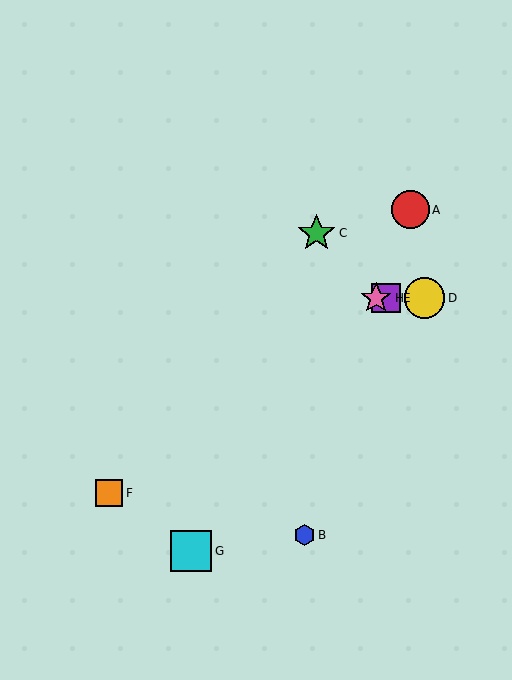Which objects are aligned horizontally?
Objects D, E, H are aligned horizontally.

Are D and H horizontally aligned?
Yes, both are at y≈298.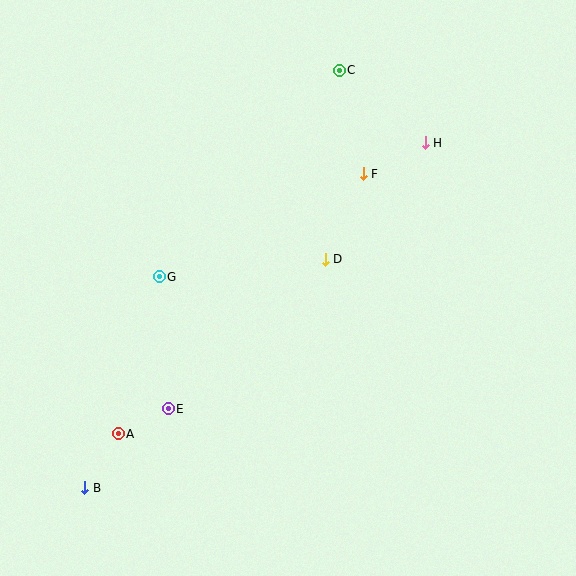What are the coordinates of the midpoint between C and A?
The midpoint between C and A is at (229, 252).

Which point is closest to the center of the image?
Point D at (325, 259) is closest to the center.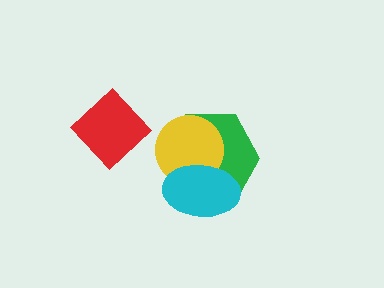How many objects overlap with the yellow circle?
2 objects overlap with the yellow circle.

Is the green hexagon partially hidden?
Yes, it is partially covered by another shape.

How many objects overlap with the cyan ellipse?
2 objects overlap with the cyan ellipse.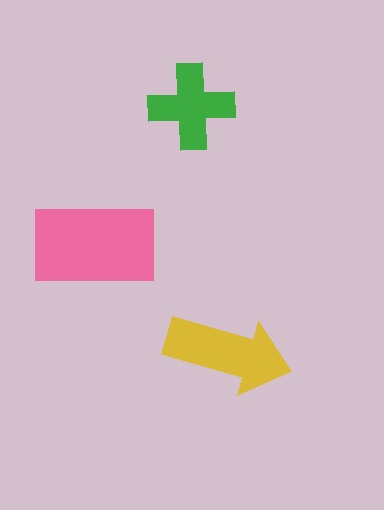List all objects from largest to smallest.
The pink rectangle, the yellow arrow, the green cross.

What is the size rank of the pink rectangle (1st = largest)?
1st.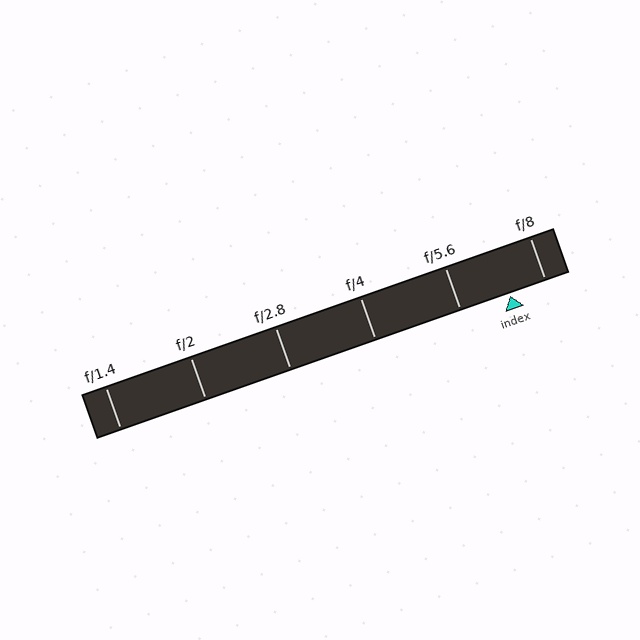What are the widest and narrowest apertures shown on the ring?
The widest aperture shown is f/1.4 and the narrowest is f/8.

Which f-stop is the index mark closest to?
The index mark is closest to f/8.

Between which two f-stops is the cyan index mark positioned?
The index mark is between f/5.6 and f/8.